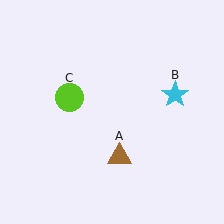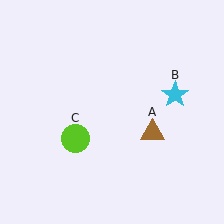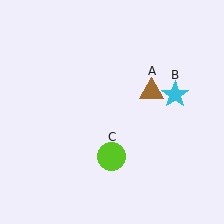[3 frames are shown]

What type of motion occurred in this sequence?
The brown triangle (object A), lime circle (object C) rotated counterclockwise around the center of the scene.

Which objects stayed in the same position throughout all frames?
Cyan star (object B) remained stationary.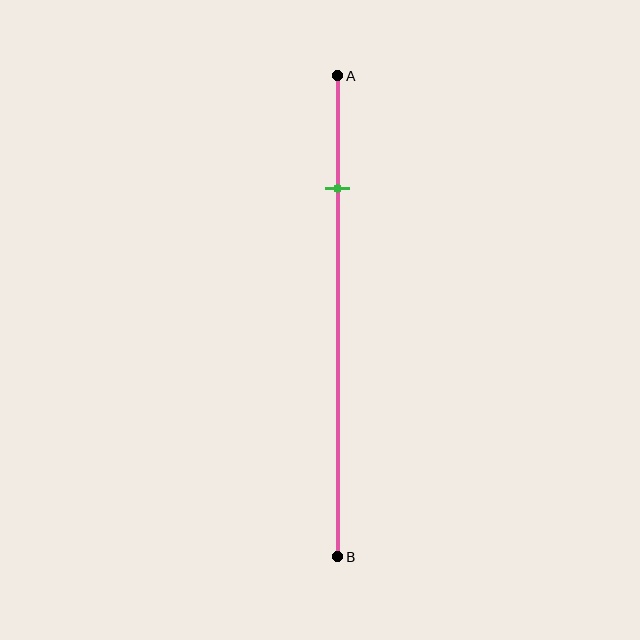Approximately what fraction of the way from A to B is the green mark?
The green mark is approximately 25% of the way from A to B.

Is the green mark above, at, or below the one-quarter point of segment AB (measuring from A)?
The green mark is approximately at the one-quarter point of segment AB.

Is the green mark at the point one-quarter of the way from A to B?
Yes, the mark is approximately at the one-quarter point.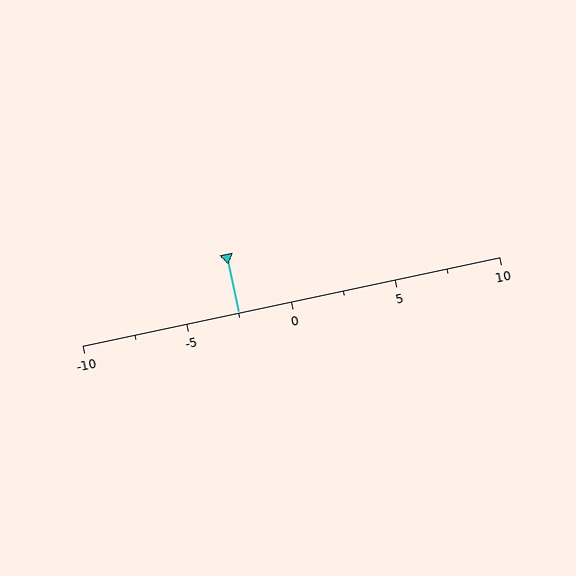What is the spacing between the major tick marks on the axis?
The major ticks are spaced 5 apart.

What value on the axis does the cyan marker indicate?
The marker indicates approximately -2.5.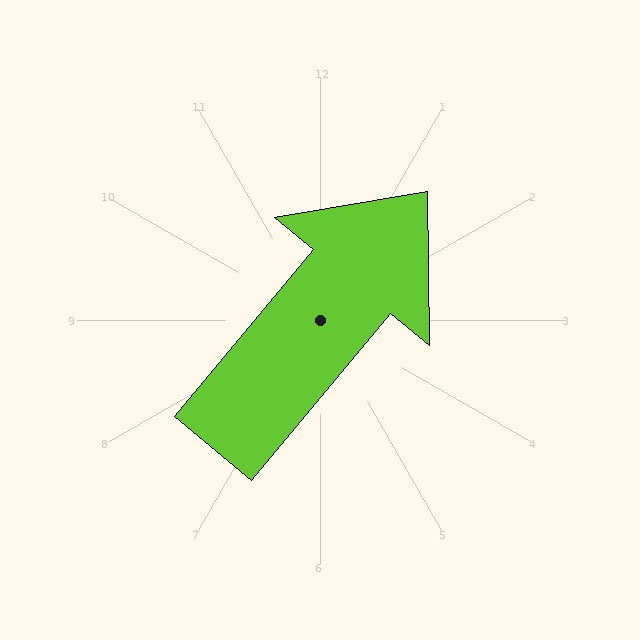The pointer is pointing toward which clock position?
Roughly 1 o'clock.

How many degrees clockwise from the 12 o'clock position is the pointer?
Approximately 40 degrees.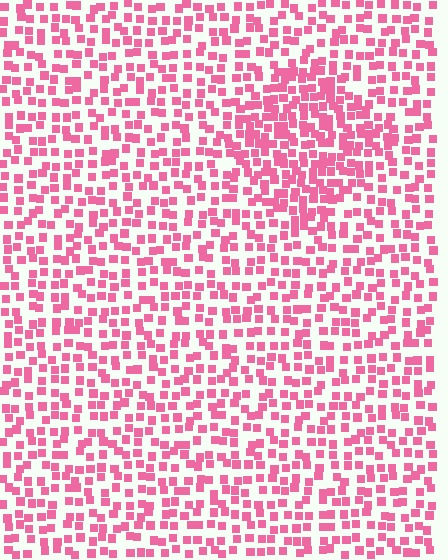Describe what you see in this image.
The image contains small pink elements arranged at two different densities. A diamond-shaped region is visible where the elements are more densely packed than the surrounding area.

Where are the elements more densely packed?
The elements are more densely packed inside the diamond boundary.